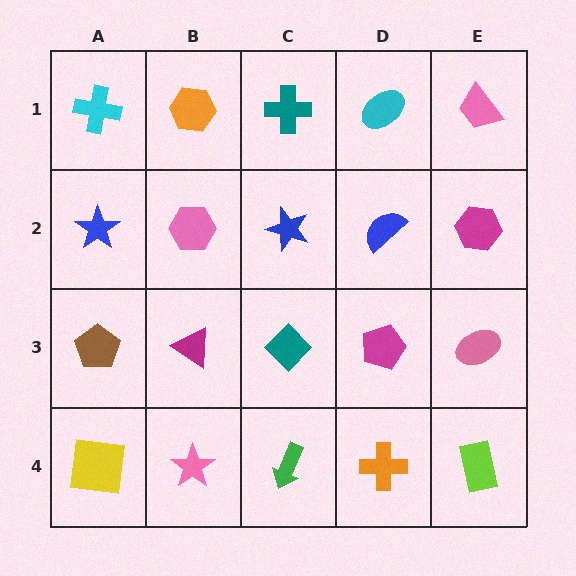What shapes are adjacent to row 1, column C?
A blue star (row 2, column C), an orange hexagon (row 1, column B), a cyan ellipse (row 1, column D).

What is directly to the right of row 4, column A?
A pink star.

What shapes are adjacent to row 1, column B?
A pink hexagon (row 2, column B), a cyan cross (row 1, column A), a teal cross (row 1, column C).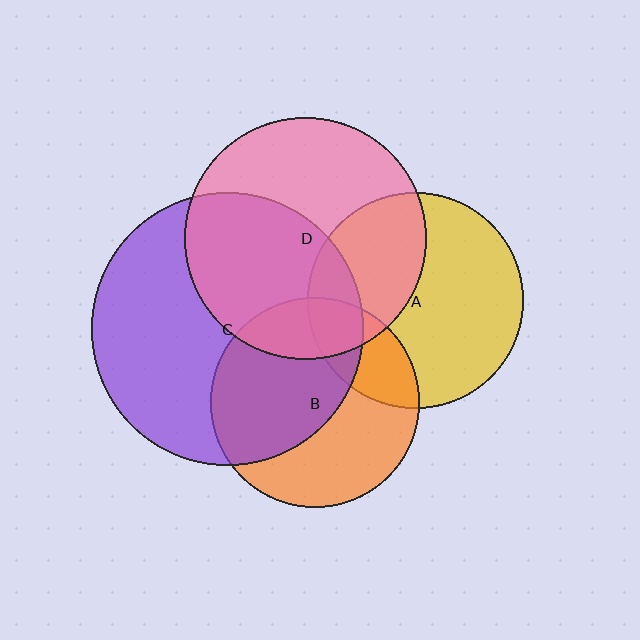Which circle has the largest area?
Circle C (purple).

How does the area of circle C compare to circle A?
Approximately 1.6 times.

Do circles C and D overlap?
Yes.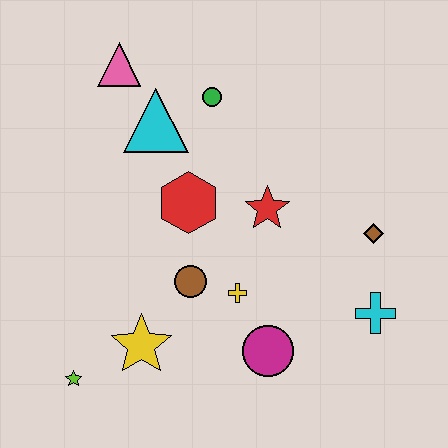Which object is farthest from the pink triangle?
The cyan cross is farthest from the pink triangle.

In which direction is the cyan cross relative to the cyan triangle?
The cyan cross is to the right of the cyan triangle.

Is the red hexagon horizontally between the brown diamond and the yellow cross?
No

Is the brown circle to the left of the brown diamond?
Yes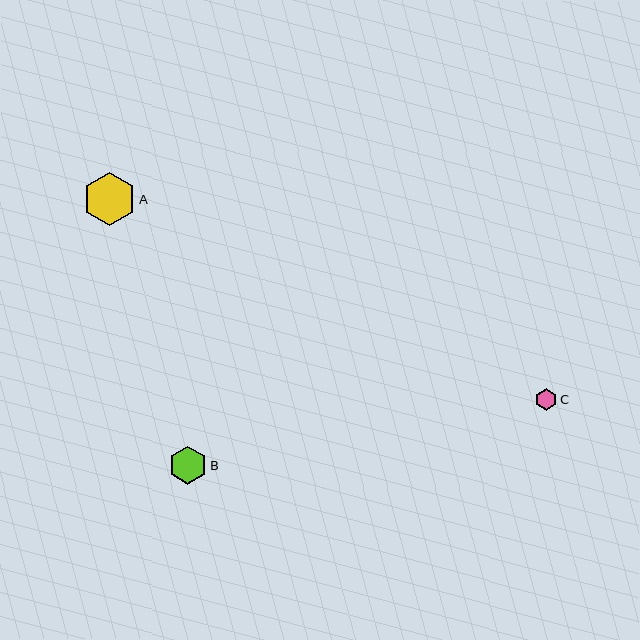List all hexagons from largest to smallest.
From largest to smallest: A, B, C.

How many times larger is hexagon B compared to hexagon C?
Hexagon B is approximately 1.8 times the size of hexagon C.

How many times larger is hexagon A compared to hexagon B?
Hexagon A is approximately 1.4 times the size of hexagon B.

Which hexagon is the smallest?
Hexagon C is the smallest with a size of approximately 22 pixels.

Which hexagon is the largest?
Hexagon A is the largest with a size of approximately 53 pixels.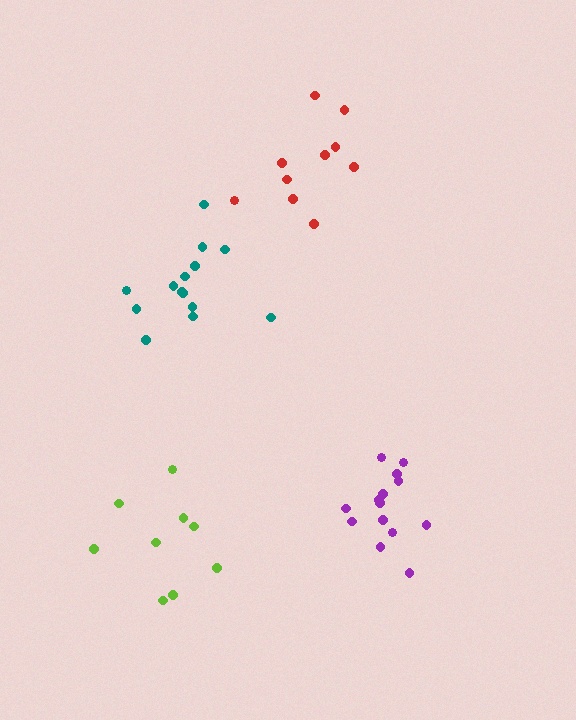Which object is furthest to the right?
The purple cluster is rightmost.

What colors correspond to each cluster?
The clusters are colored: red, lime, teal, purple.